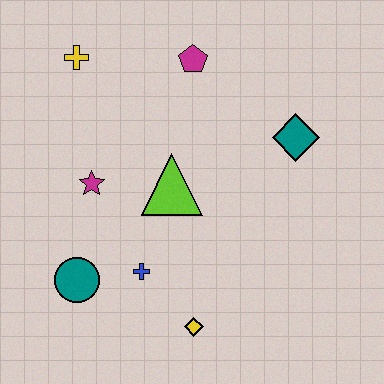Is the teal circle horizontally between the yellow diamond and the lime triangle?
No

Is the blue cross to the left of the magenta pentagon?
Yes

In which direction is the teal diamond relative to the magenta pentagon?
The teal diamond is to the right of the magenta pentagon.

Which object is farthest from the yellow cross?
The yellow diamond is farthest from the yellow cross.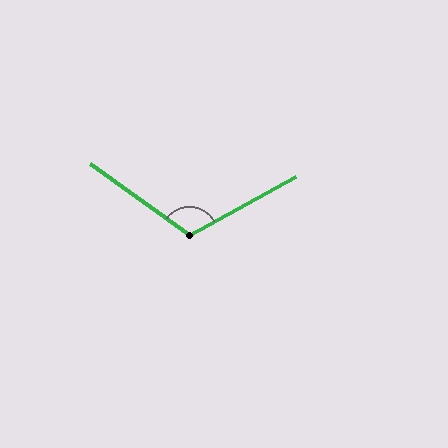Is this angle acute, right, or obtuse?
It is obtuse.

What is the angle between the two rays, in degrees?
Approximately 115 degrees.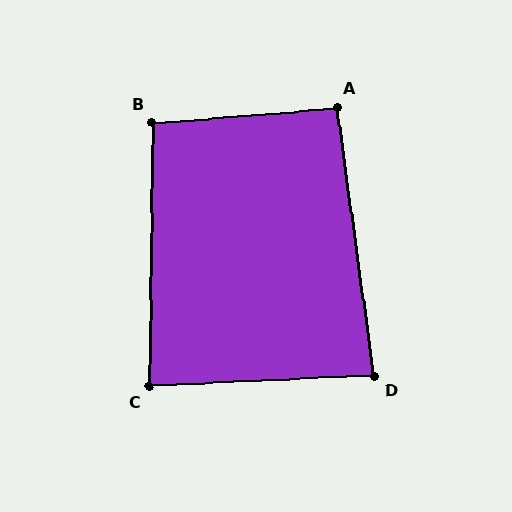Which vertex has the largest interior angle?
B, at approximately 95 degrees.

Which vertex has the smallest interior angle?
D, at approximately 85 degrees.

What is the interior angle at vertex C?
Approximately 87 degrees (approximately right).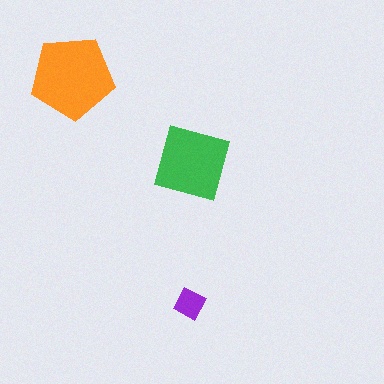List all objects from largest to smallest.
The orange pentagon, the green square, the purple diamond.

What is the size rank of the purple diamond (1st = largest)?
3rd.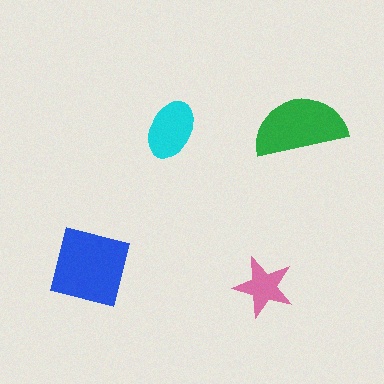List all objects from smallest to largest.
The pink star, the cyan ellipse, the green semicircle, the blue square.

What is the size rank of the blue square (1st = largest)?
1st.